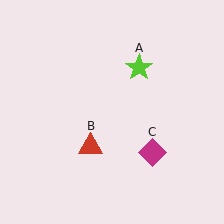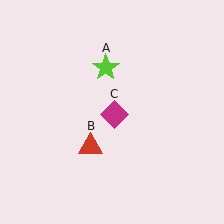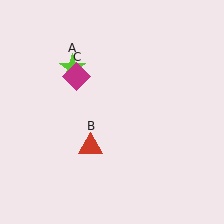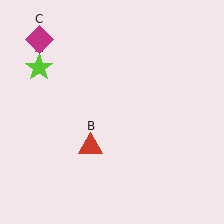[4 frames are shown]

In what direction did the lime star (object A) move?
The lime star (object A) moved left.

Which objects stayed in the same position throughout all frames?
Red triangle (object B) remained stationary.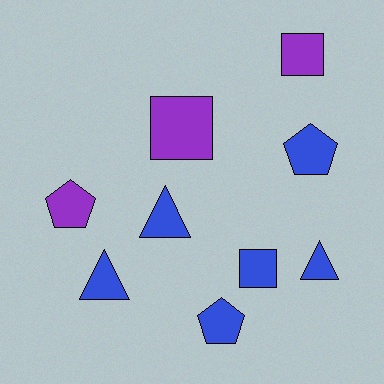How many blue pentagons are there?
There are 2 blue pentagons.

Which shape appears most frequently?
Square, with 3 objects.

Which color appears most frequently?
Blue, with 6 objects.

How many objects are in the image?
There are 9 objects.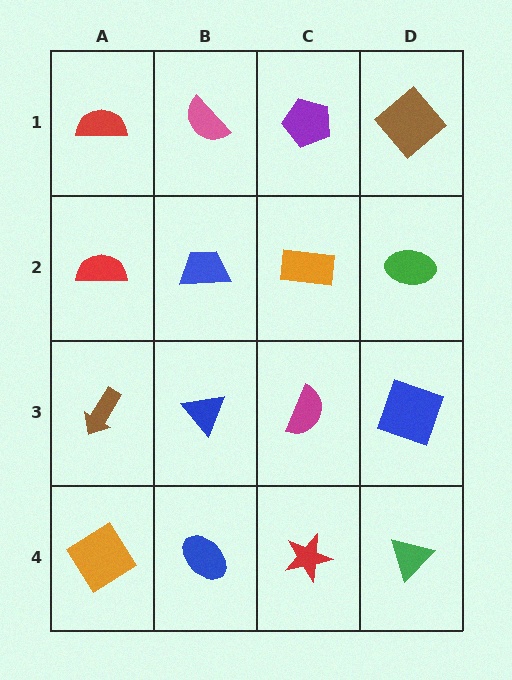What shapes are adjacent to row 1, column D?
A green ellipse (row 2, column D), a purple pentagon (row 1, column C).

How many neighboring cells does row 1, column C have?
3.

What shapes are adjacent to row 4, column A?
A brown arrow (row 3, column A), a blue ellipse (row 4, column B).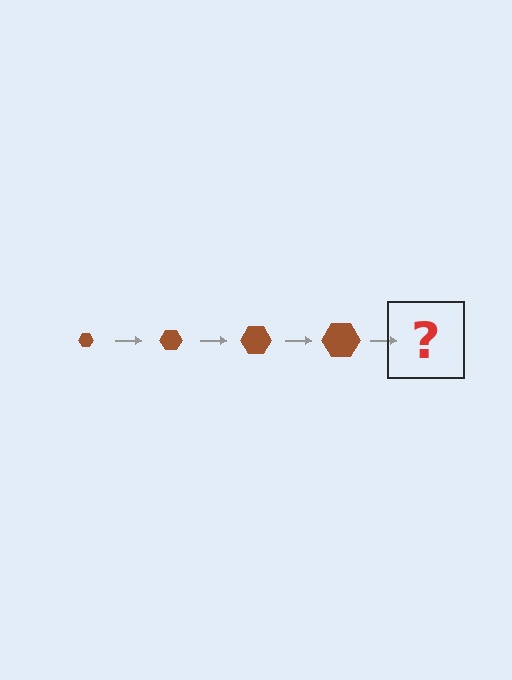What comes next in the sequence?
The next element should be a brown hexagon, larger than the previous one.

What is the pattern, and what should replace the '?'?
The pattern is that the hexagon gets progressively larger each step. The '?' should be a brown hexagon, larger than the previous one.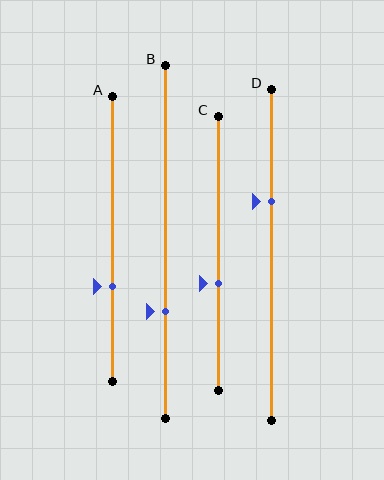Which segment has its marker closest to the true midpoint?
Segment C has its marker closest to the true midpoint.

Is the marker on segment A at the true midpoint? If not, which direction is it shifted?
No, the marker on segment A is shifted downward by about 17% of the segment length.